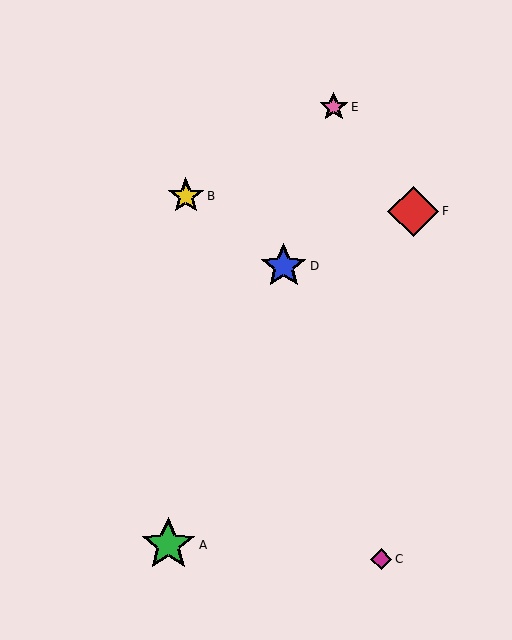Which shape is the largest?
The green star (labeled A) is the largest.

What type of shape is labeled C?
Shape C is a magenta diamond.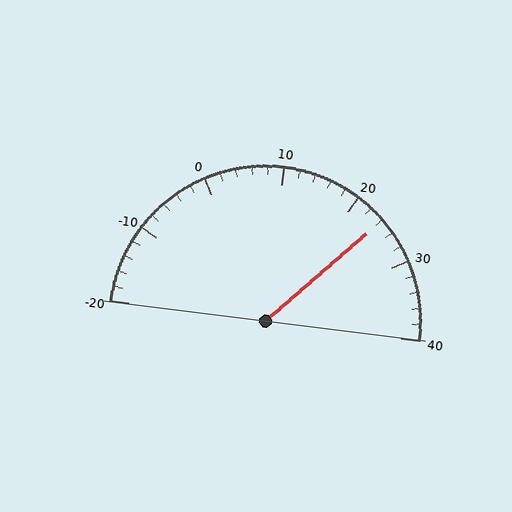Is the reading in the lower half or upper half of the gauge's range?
The reading is in the upper half of the range (-20 to 40).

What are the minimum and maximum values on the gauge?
The gauge ranges from -20 to 40.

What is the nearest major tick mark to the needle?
The nearest major tick mark is 20.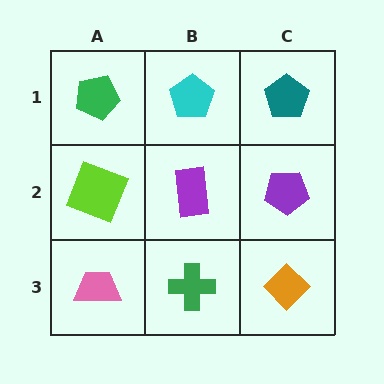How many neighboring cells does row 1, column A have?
2.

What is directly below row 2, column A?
A pink trapezoid.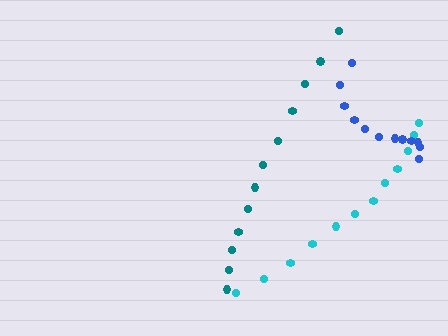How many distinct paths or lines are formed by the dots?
There are 3 distinct paths.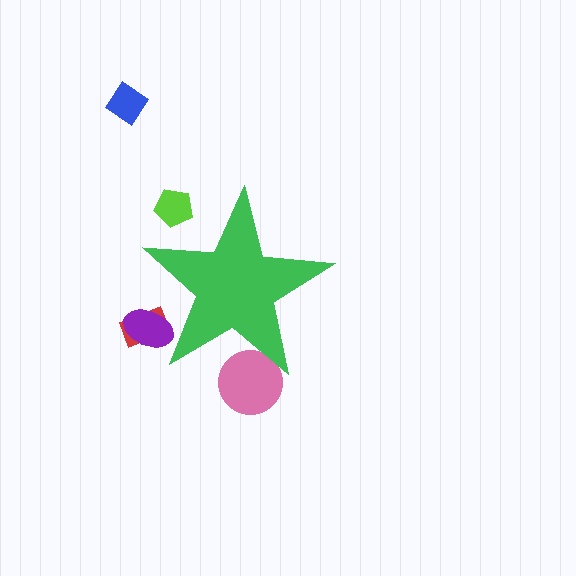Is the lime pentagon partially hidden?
Yes, the lime pentagon is partially hidden behind the green star.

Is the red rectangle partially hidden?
Yes, the red rectangle is partially hidden behind the green star.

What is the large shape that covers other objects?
A green star.